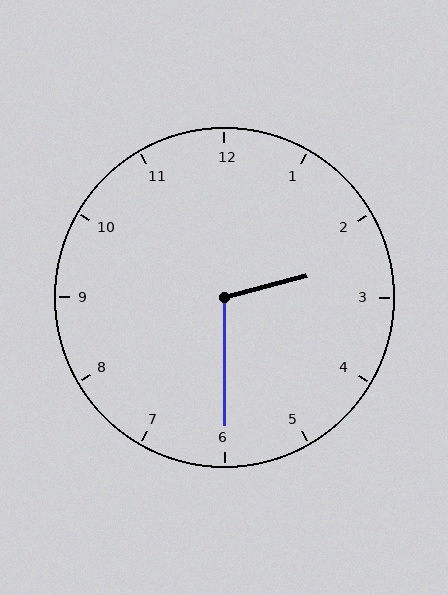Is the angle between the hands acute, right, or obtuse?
It is obtuse.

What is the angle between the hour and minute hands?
Approximately 105 degrees.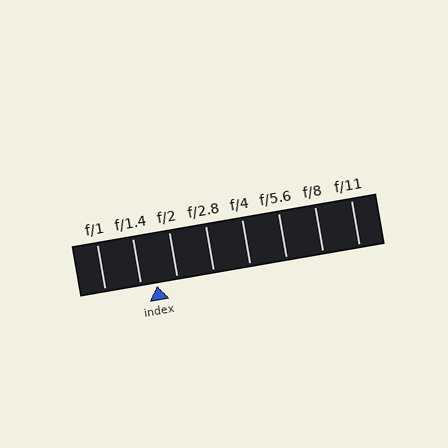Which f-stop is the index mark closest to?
The index mark is closest to f/1.4.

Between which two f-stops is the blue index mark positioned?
The index mark is between f/1.4 and f/2.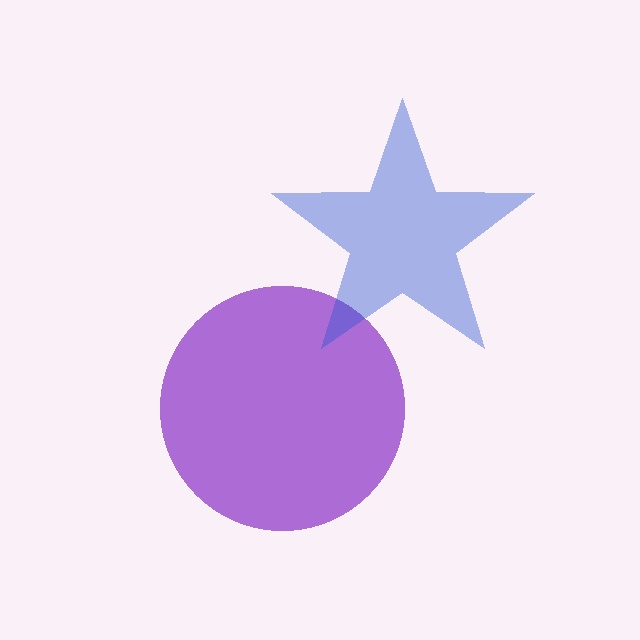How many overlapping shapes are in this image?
There are 2 overlapping shapes in the image.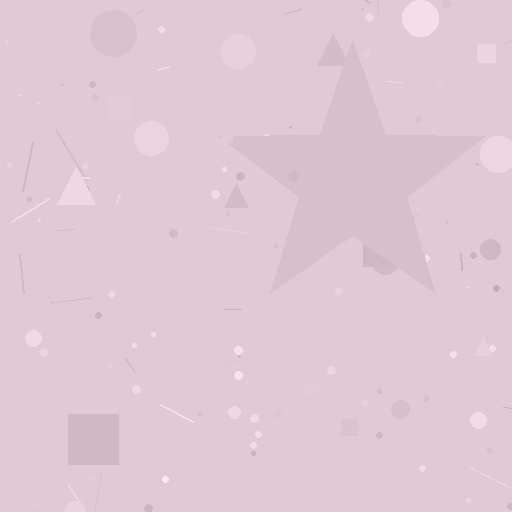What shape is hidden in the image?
A star is hidden in the image.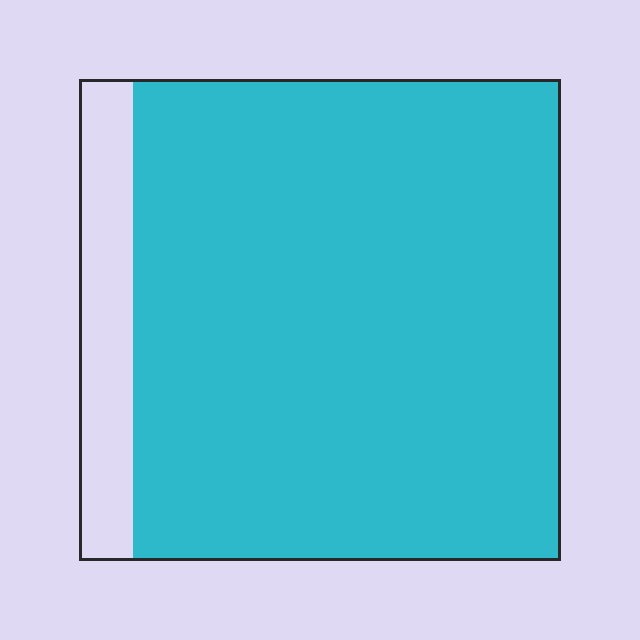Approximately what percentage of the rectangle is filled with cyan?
Approximately 90%.